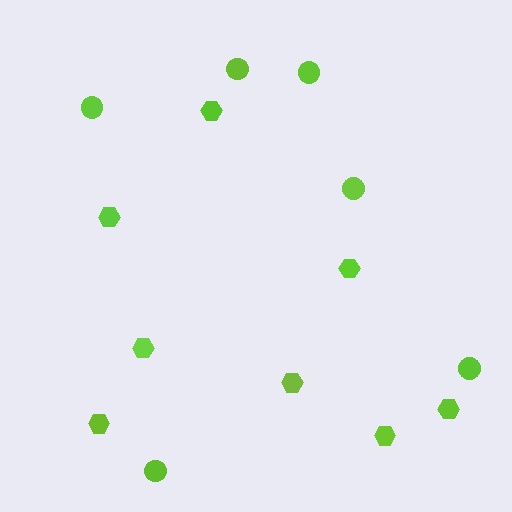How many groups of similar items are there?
There are 2 groups: one group of circles (6) and one group of hexagons (8).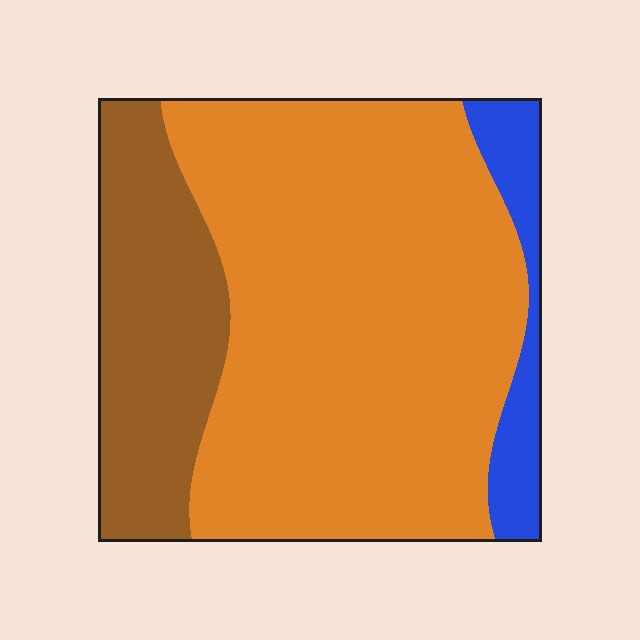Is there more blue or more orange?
Orange.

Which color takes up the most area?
Orange, at roughly 70%.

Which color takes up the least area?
Blue, at roughly 10%.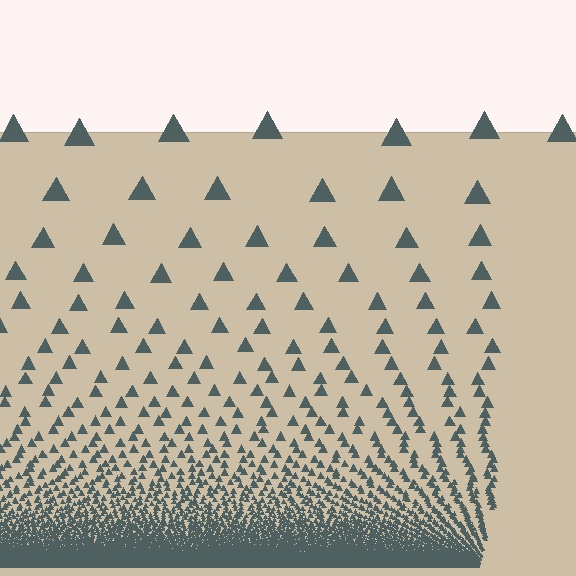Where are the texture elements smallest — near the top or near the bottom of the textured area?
Near the bottom.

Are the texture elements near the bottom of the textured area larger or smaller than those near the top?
Smaller. The gradient is inverted — elements near the bottom are smaller and denser.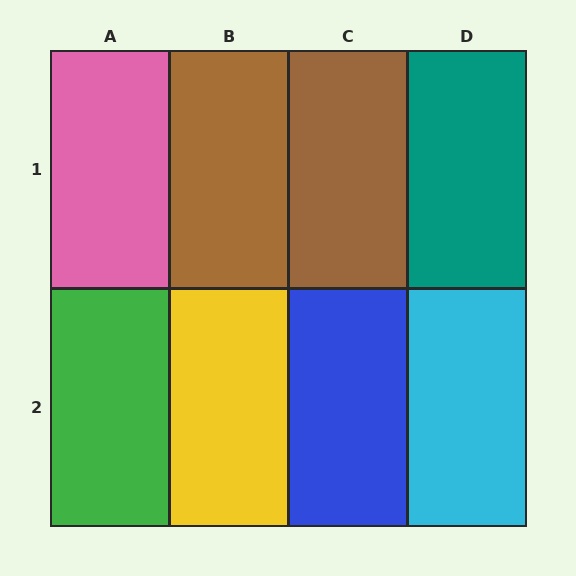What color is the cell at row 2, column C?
Blue.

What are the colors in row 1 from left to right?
Pink, brown, brown, teal.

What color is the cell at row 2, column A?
Green.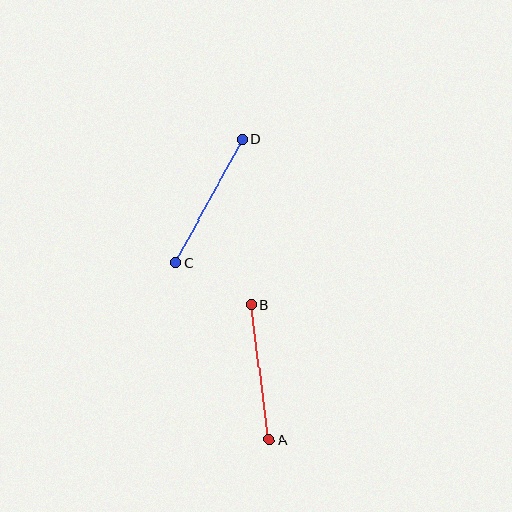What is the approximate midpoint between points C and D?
The midpoint is at approximately (209, 201) pixels.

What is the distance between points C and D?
The distance is approximately 140 pixels.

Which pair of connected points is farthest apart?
Points C and D are farthest apart.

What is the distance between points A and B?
The distance is approximately 136 pixels.